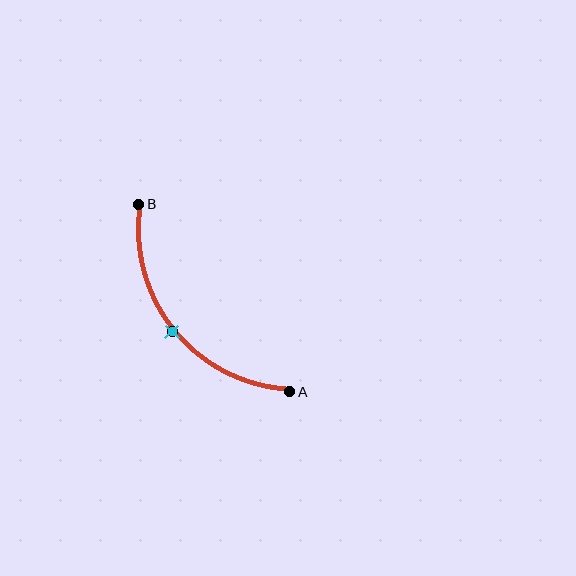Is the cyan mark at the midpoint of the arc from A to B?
Yes. The cyan mark lies on the arc at equal arc-length from both A and B — it is the arc midpoint.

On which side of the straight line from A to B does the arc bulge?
The arc bulges below and to the left of the straight line connecting A and B.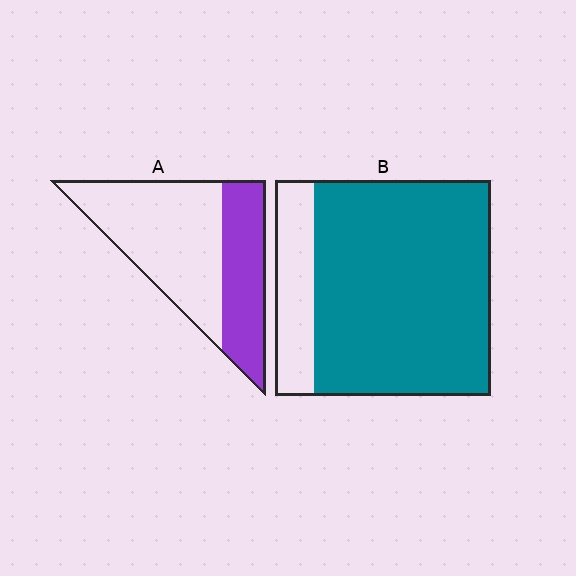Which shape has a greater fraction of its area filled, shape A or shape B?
Shape B.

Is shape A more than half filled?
No.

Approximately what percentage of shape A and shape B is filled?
A is approximately 35% and B is approximately 80%.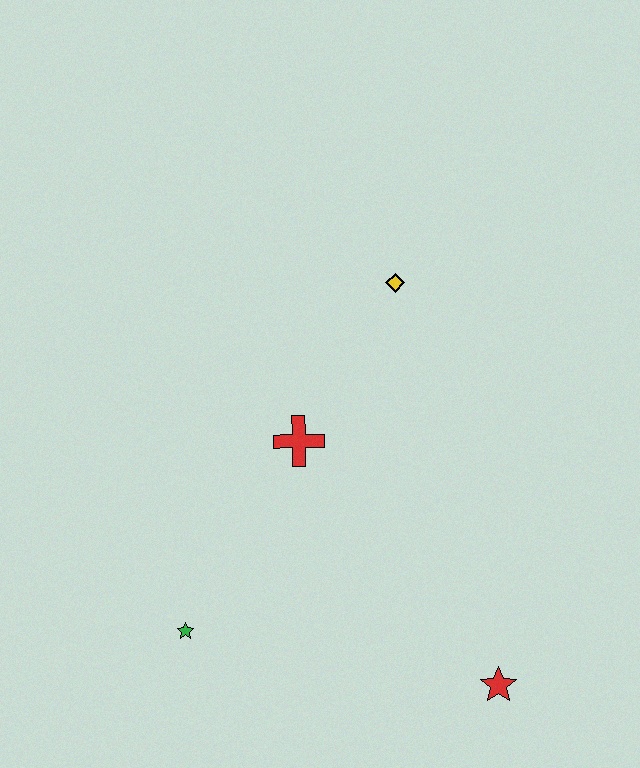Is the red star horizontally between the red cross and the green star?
No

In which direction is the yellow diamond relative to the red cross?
The yellow diamond is above the red cross.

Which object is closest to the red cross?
The yellow diamond is closest to the red cross.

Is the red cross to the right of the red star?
No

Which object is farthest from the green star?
The yellow diamond is farthest from the green star.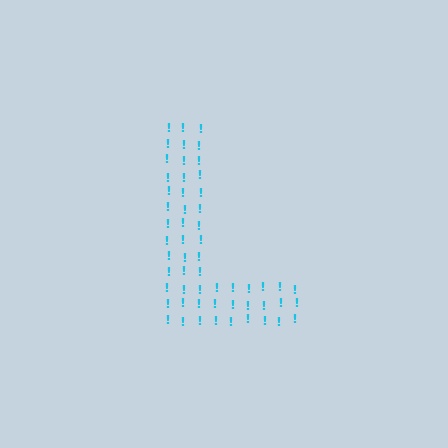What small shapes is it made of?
It is made of small exclamation marks.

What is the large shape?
The large shape is the letter L.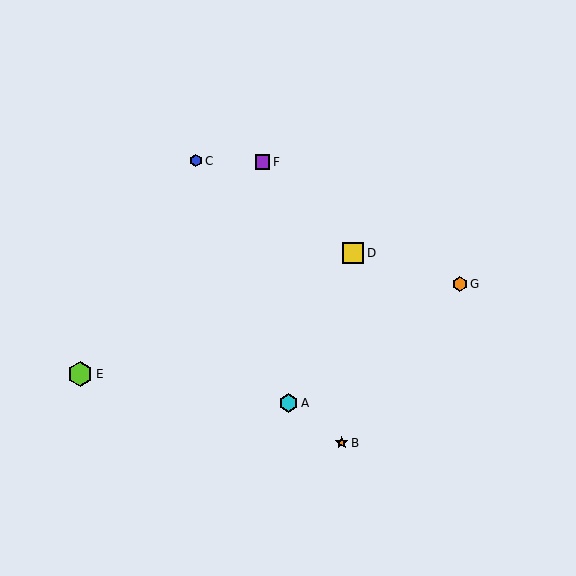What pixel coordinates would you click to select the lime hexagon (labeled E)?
Click at (80, 374) to select the lime hexagon E.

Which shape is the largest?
The lime hexagon (labeled E) is the largest.